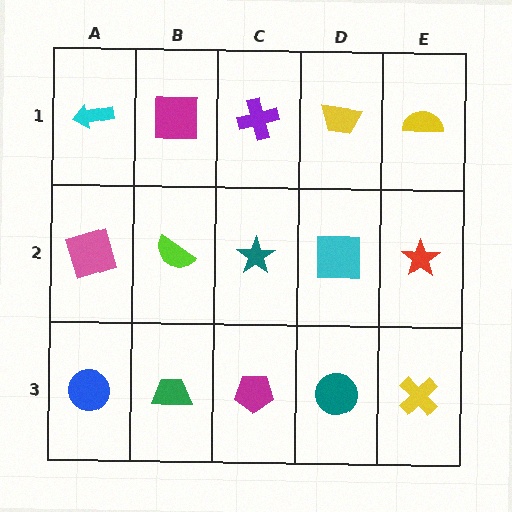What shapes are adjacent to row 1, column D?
A cyan square (row 2, column D), a purple cross (row 1, column C), a yellow semicircle (row 1, column E).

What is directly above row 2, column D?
A yellow trapezoid.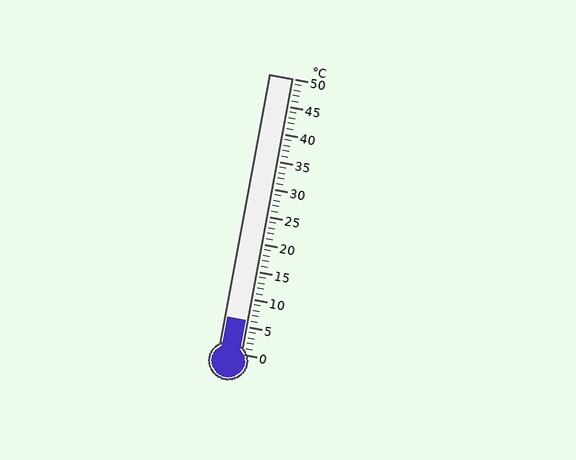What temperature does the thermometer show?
The thermometer shows approximately 6°C.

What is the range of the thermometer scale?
The thermometer scale ranges from 0°C to 50°C.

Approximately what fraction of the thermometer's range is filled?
The thermometer is filled to approximately 10% of its range.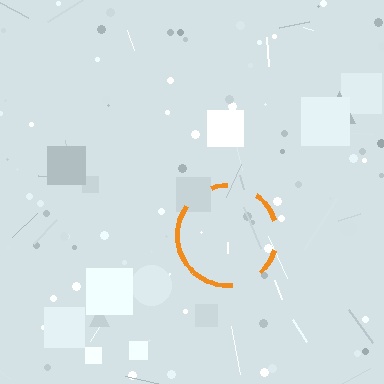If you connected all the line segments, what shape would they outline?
They would outline a circle.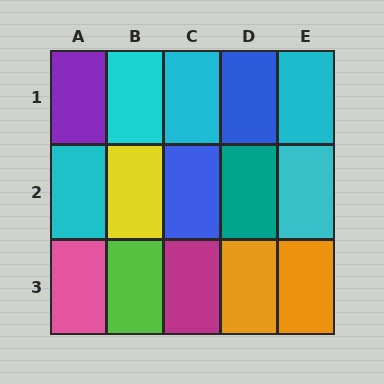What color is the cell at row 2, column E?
Cyan.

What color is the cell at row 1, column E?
Cyan.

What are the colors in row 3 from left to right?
Pink, lime, magenta, orange, orange.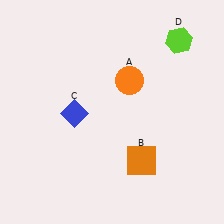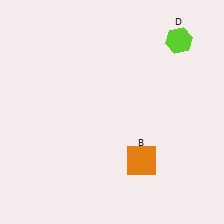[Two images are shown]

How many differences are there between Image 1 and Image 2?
There are 2 differences between the two images.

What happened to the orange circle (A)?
The orange circle (A) was removed in Image 2. It was in the top-right area of Image 1.